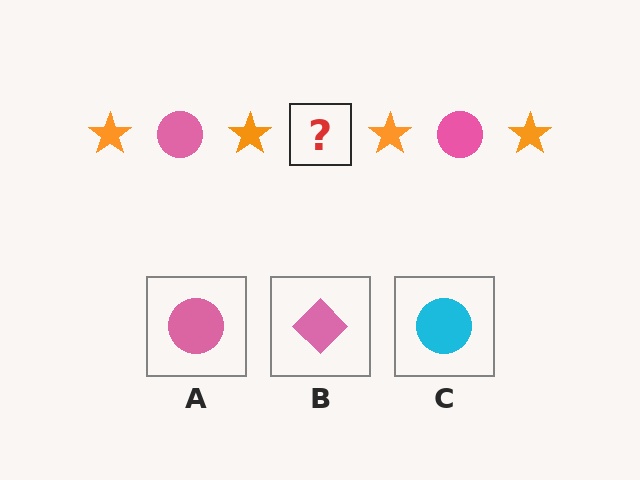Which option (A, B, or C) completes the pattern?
A.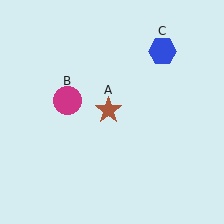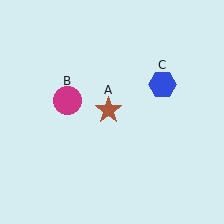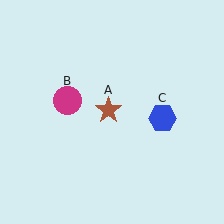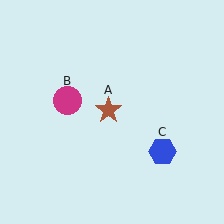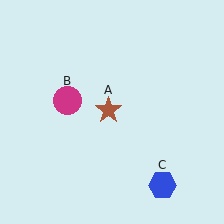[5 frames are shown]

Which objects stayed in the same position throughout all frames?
Brown star (object A) and magenta circle (object B) remained stationary.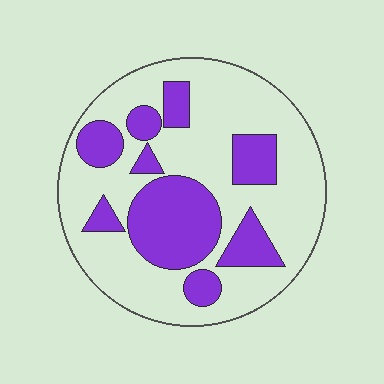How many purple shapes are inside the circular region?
9.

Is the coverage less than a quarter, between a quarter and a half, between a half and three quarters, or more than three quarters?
Between a quarter and a half.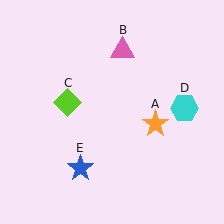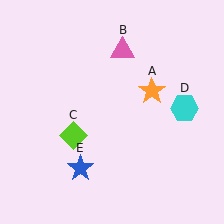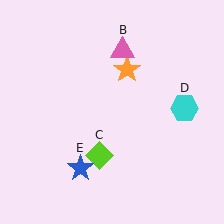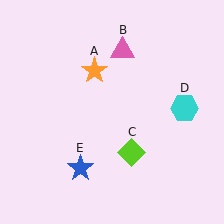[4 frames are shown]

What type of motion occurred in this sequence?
The orange star (object A), lime diamond (object C) rotated counterclockwise around the center of the scene.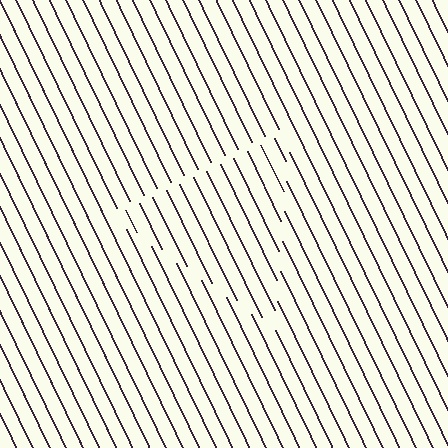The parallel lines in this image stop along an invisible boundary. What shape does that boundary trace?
An illusory triangle. The interior of the shape contains the same grating, shifted by half a period — the contour is defined by the phase discontinuity where line-ends from the inner and outer gratings abut.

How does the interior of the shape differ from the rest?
The interior of the shape contains the same grating, shifted by half a period — the contour is defined by the phase discontinuity where line-ends from the inner and outer gratings abut.